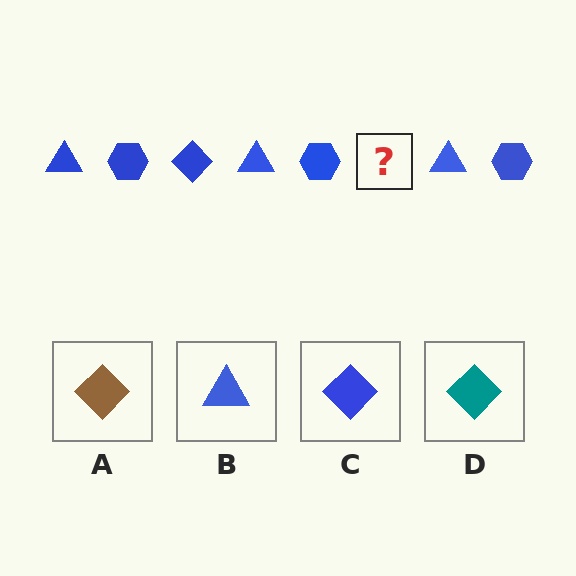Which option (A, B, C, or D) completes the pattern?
C.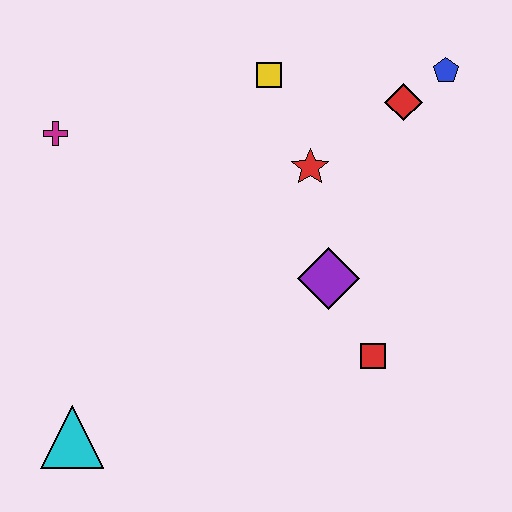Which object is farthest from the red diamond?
The cyan triangle is farthest from the red diamond.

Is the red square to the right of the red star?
Yes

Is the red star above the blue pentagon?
No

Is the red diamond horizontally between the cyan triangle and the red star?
No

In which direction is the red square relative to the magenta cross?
The red square is to the right of the magenta cross.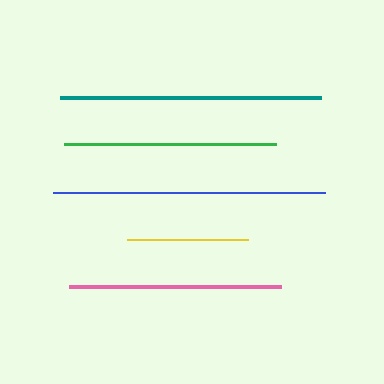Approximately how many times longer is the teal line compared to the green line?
The teal line is approximately 1.2 times the length of the green line.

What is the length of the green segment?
The green segment is approximately 212 pixels long.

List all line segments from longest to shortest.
From longest to shortest: blue, teal, green, pink, yellow.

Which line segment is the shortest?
The yellow line is the shortest at approximately 121 pixels.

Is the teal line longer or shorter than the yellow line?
The teal line is longer than the yellow line.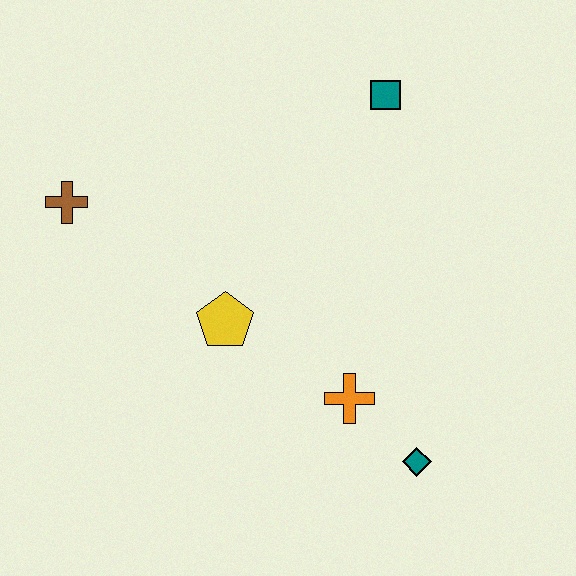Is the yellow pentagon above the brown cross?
No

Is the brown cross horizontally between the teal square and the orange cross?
No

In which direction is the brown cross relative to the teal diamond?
The brown cross is to the left of the teal diamond.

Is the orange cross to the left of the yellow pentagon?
No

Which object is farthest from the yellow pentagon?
The teal square is farthest from the yellow pentagon.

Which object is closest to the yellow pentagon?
The orange cross is closest to the yellow pentagon.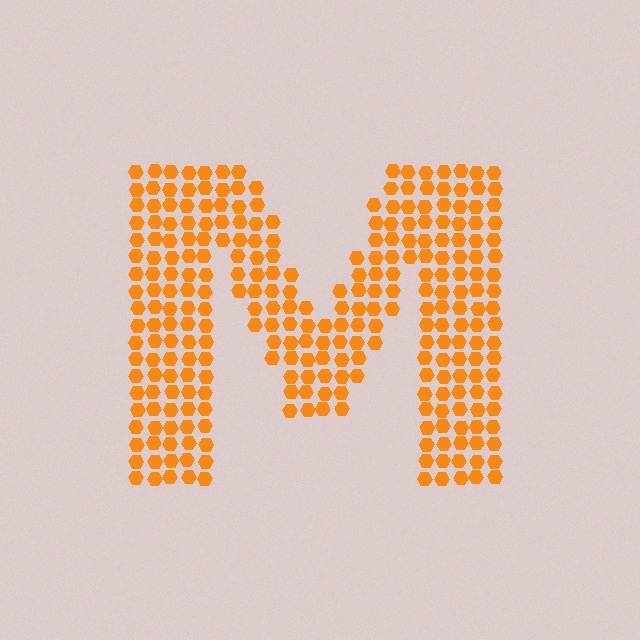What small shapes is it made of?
It is made of small hexagons.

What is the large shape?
The large shape is the letter M.